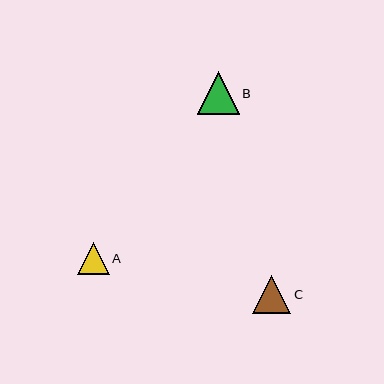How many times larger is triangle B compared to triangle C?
Triangle B is approximately 1.1 times the size of triangle C.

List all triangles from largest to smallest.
From largest to smallest: B, C, A.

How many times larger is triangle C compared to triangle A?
Triangle C is approximately 1.2 times the size of triangle A.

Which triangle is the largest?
Triangle B is the largest with a size of approximately 42 pixels.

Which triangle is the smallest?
Triangle A is the smallest with a size of approximately 32 pixels.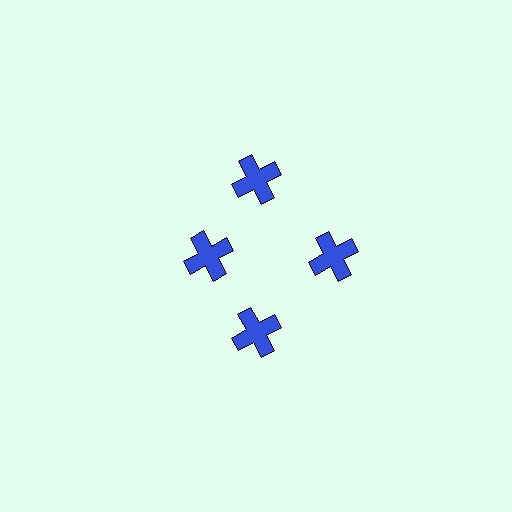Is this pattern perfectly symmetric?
No. The 4 blue crosses are arranged in a ring, but one element near the 9 o'clock position is pulled inward toward the center, breaking the 4-fold rotational symmetry.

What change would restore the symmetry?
The symmetry would be restored by moving it outward, back onto the ring so that all 4 crosses sit at equal angles and equal distance from the center.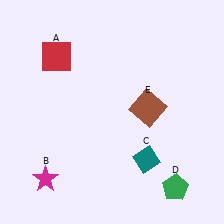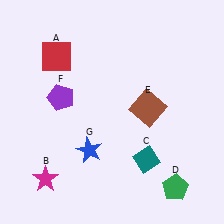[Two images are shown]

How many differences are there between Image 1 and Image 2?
There are 2 differences between the two images.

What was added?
A purple pentagon (F), a blue star (G) were added in Image 2.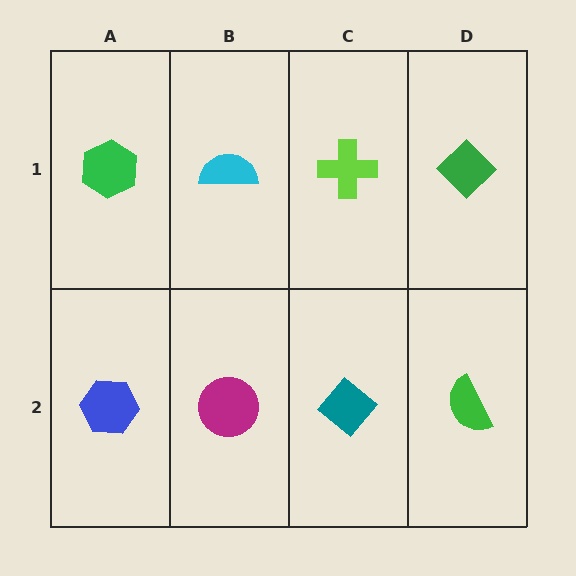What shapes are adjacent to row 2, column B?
A cyan semicircle (row 1, column B), a blue hexagon (row 2, column A), a teal diamond (row 2, column C).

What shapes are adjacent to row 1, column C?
A teal diamond (row 2, column C), a cyan semicircle (row 1, column B), a green diamond (row 1, column D).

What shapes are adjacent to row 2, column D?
A green diamond (row 1, column D), a teal diamond (row 2, column C).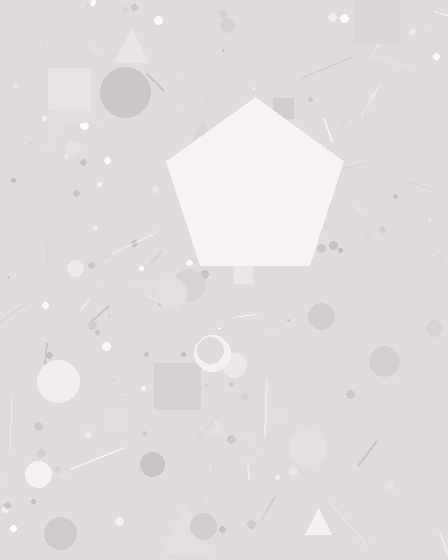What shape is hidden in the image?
A pentagon is hidden in the image.